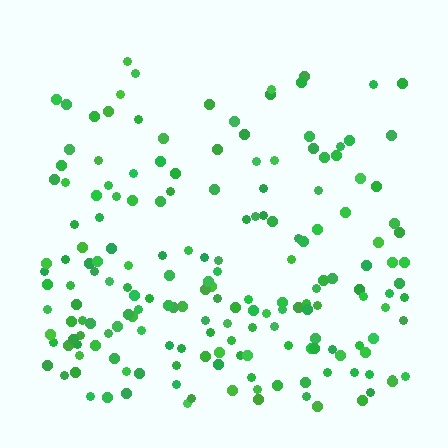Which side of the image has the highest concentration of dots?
The bottom.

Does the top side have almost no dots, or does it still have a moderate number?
Still a moderate number, just noticeably fewer than the bottom.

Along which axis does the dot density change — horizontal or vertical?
Vertical.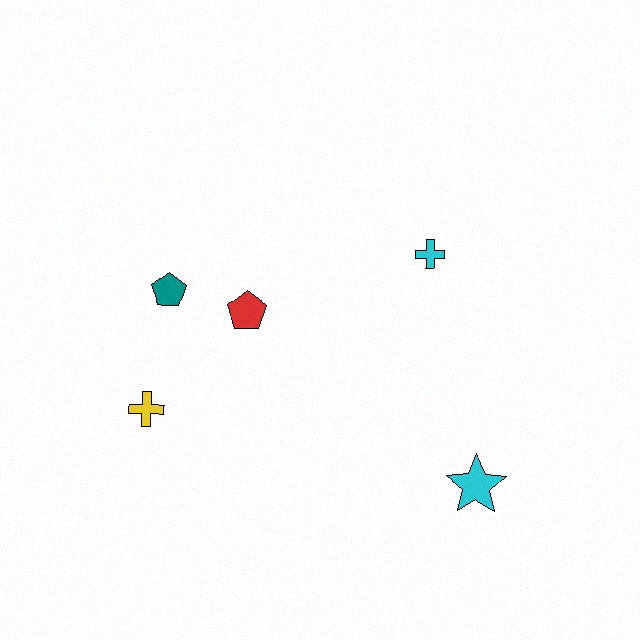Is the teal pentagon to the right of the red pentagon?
No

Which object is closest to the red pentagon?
The teal pentagon is closest to the red pentagon.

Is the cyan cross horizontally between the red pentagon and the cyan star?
Yes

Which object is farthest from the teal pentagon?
The cyan star is farthest from the teal pentagon.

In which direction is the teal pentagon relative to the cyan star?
The teal pentagon is to the left of the cyan star.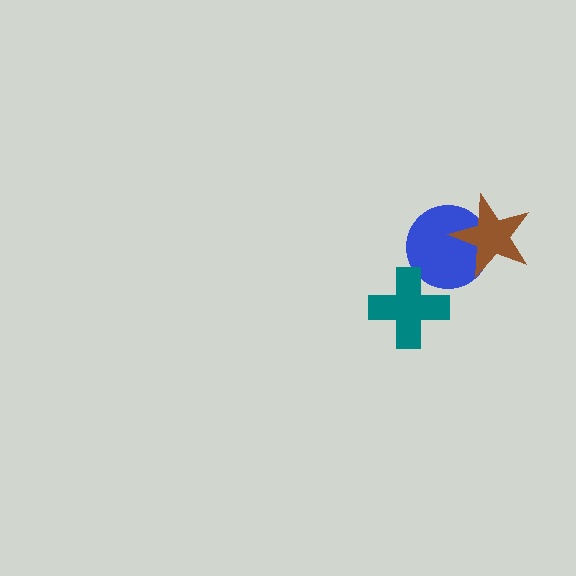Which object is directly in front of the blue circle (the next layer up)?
The teal cross is directly in front of the blue circle.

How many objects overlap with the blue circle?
2 objects overlap with the blue circle.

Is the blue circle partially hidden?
Yes, it is partially covered by another shape.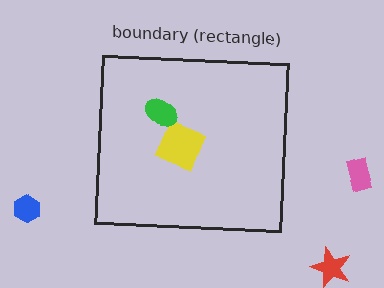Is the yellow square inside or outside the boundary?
Inside.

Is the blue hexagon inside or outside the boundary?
Outside.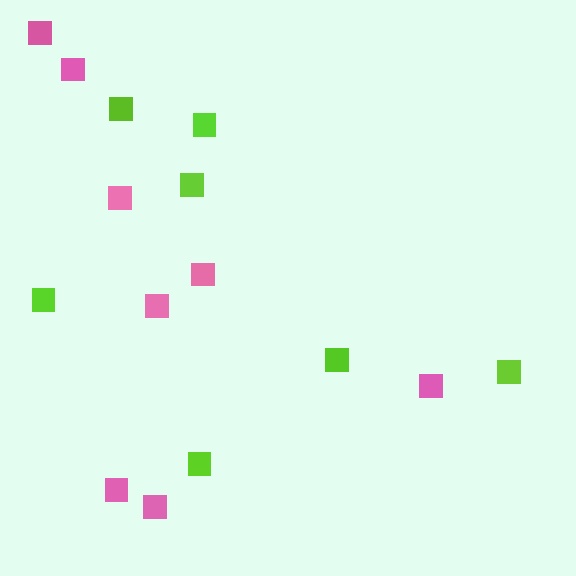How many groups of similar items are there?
There are 2 groups: one group of lime squares (7) and one group of pink squares (8).